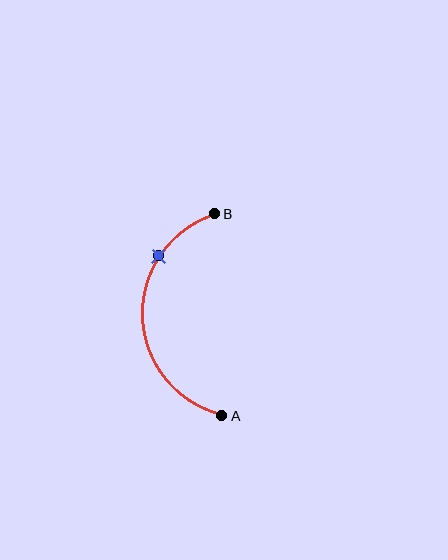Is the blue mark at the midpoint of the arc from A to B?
No. The blue mark lies on the arc but is closer to endpoint B. The arc midpoint would be at the point on the curve equidistant along the arc from both A and B.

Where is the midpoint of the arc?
The arc midpoint is the point on the curve farthest from the straight line joining A and B. It sits to the left of that line.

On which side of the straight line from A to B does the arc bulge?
The arc bulges to the left of the straight line connecting A and B.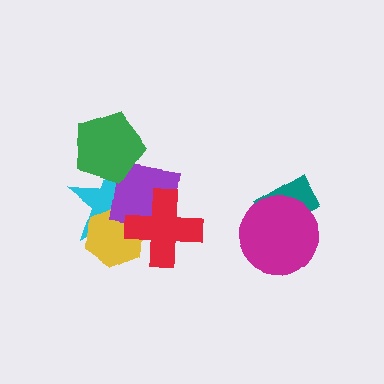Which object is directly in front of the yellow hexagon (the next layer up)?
The purple square is directly in front of the yellow hexagon.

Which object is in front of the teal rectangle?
The magenta circle is in front of the teal rectangle.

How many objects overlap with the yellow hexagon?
3 objects overlap with the yellow hexagon.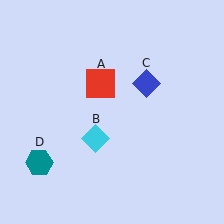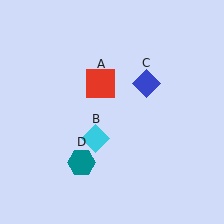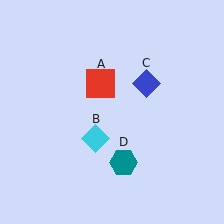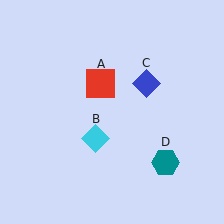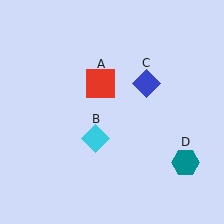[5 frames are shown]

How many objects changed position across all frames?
1 object changed position: teal hexagon (object D).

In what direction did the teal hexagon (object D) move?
The teal hexagon (object D) moved right.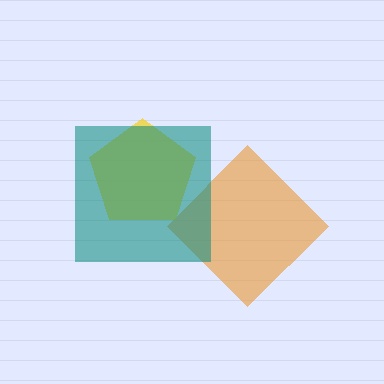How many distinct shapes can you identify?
There are 3 distinct shapes: an orange diamond, a yellow pentagon, a teal square.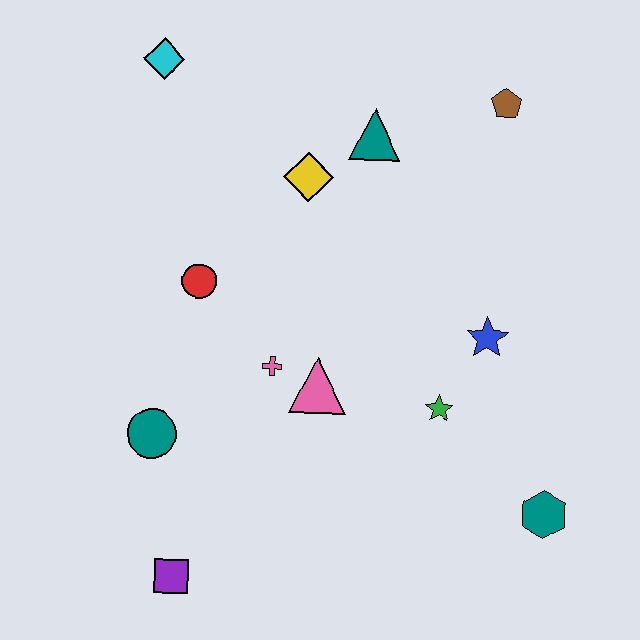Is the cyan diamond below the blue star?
No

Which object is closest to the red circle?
The pink cross is closest to the red circle.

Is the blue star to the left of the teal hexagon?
Yes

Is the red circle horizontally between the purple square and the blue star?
Yes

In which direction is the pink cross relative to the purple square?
The pink cross is above the purple square.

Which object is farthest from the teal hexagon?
The cyan diamond is farthest from the teal hexagon.